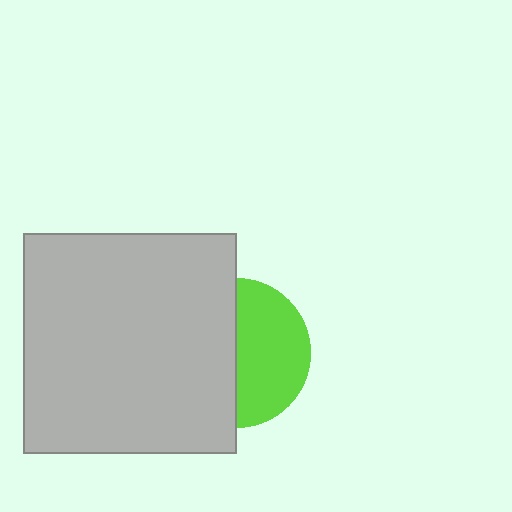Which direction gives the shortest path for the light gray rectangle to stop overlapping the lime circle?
Moving left gives the shortest separation.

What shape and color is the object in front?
The object in front is a light gray rectangle.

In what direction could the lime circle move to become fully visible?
The lime circle could move right. That would shift it out from behind the light gray rectangle entirely.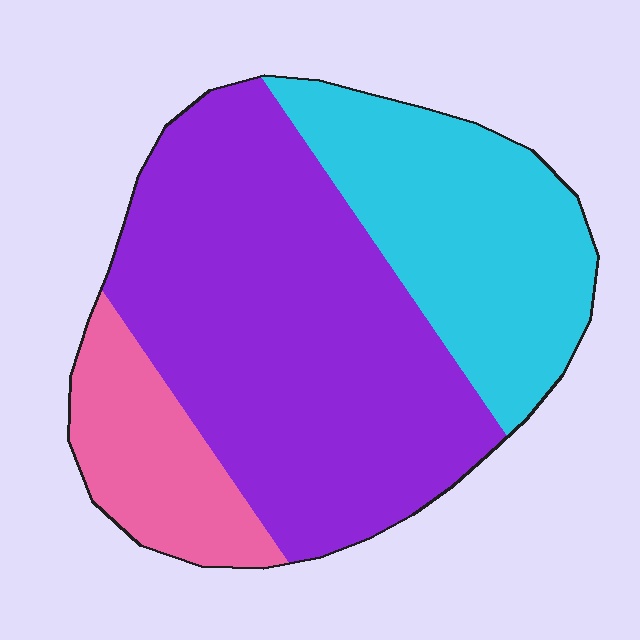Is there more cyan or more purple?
Purple.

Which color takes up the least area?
Pink, at roughly 15%.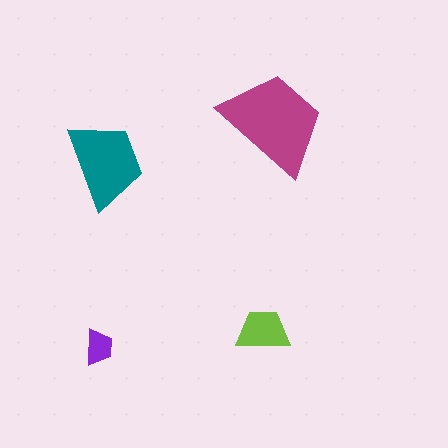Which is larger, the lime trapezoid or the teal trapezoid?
The teal one.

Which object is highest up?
The magenta trapezoid is topmost.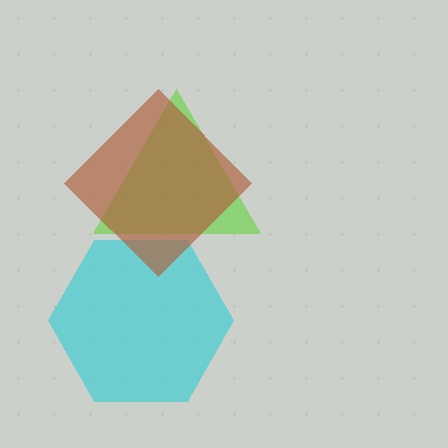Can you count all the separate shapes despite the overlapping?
Yes, there are 3 separate shapes.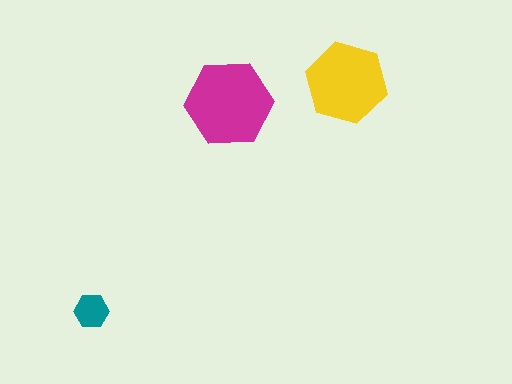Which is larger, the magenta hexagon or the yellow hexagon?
The magenta one.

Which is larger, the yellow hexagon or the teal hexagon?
The yellow one.